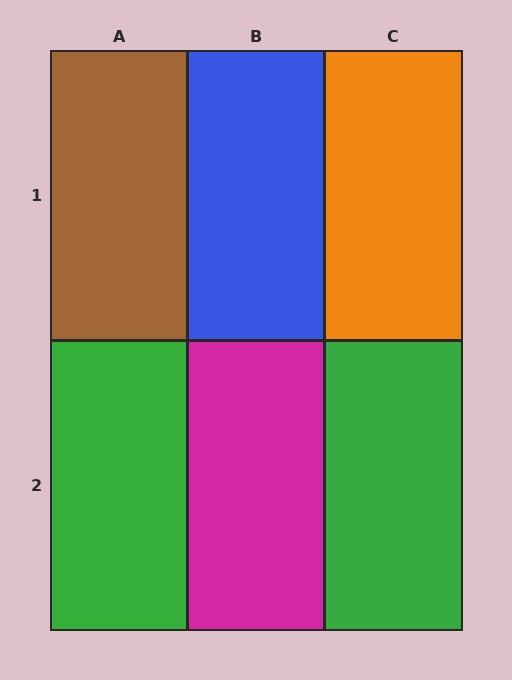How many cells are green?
2 cells are green.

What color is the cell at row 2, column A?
Green.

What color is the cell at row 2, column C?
Green.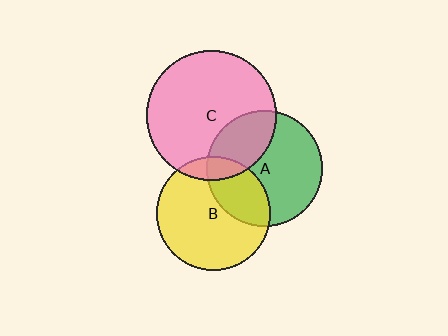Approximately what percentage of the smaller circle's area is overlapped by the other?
Approximately 10%.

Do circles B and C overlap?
Yes.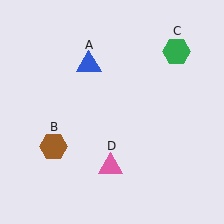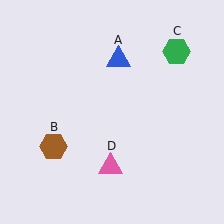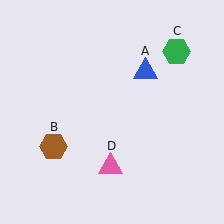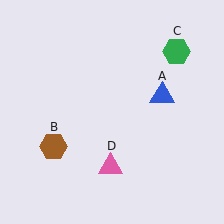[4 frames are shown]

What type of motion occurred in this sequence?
The blue triangle (object A) rotated clockwise around the center of the scene.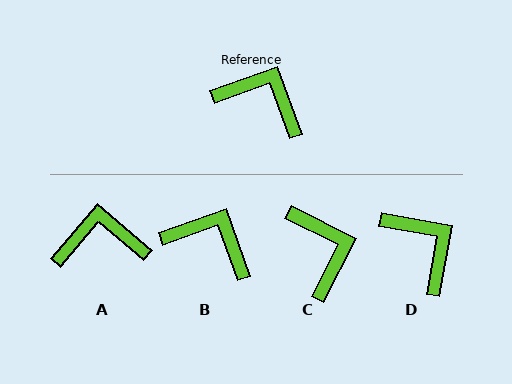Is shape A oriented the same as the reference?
No, it is off by about 30 degrees.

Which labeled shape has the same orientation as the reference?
B.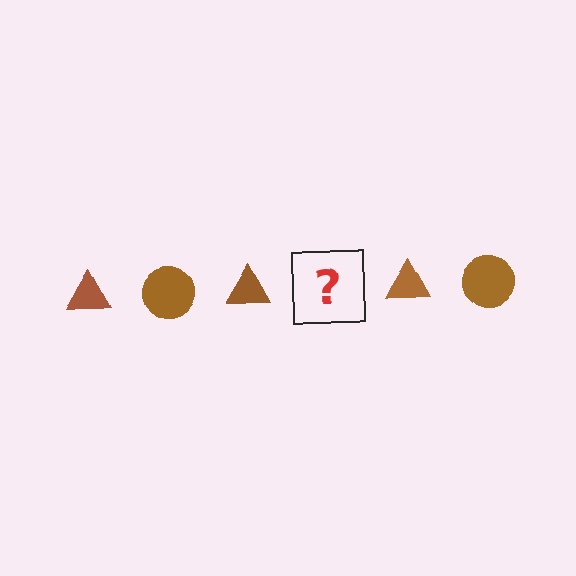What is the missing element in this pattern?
The missing element is a brown circle.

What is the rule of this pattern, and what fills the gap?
The rule is that the pattern cycles through triangle, circle shapes in brown. The gap should be filled with a brown circle.